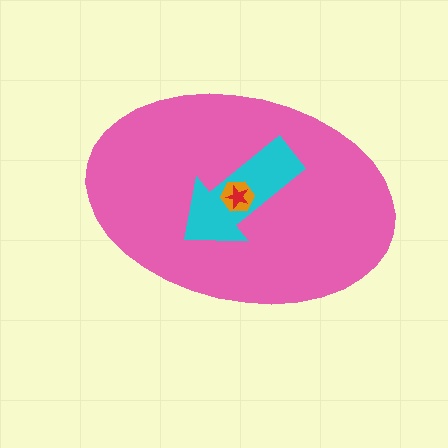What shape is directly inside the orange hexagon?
The red star.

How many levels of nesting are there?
4.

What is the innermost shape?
The red star.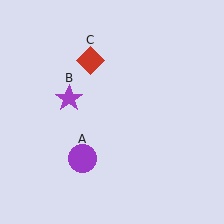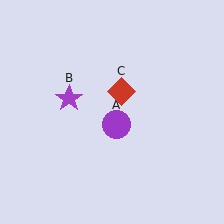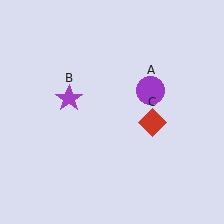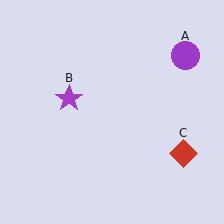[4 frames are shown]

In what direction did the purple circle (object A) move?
The purple circle (object A) moved up and to the right.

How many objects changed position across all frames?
2 objects changed position: purple circle (object A), red diamond (object C).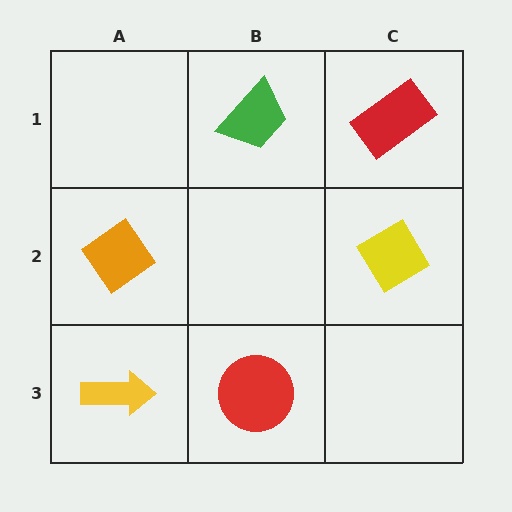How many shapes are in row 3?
2 shapes.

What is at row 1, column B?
A green trapezoid.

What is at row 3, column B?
A red circle.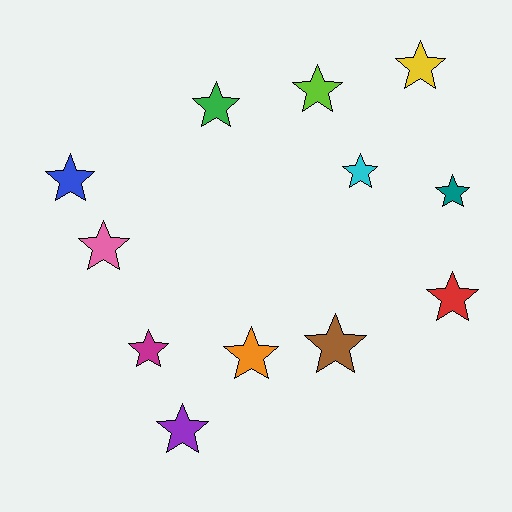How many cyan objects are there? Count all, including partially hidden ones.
There is 1 cyan object.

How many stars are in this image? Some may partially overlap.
There are 12 stars.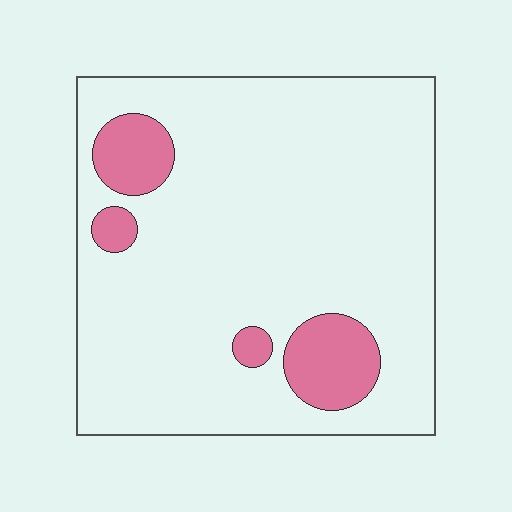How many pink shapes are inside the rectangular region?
4.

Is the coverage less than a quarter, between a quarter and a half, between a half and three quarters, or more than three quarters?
Less than a quarter.